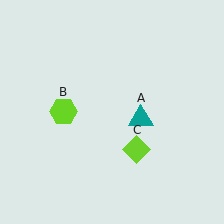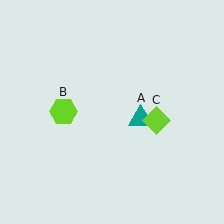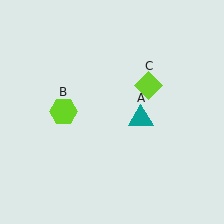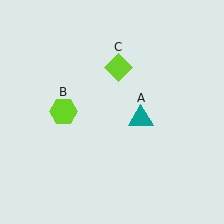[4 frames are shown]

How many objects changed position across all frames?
1 object changed position: lime diamond (object C).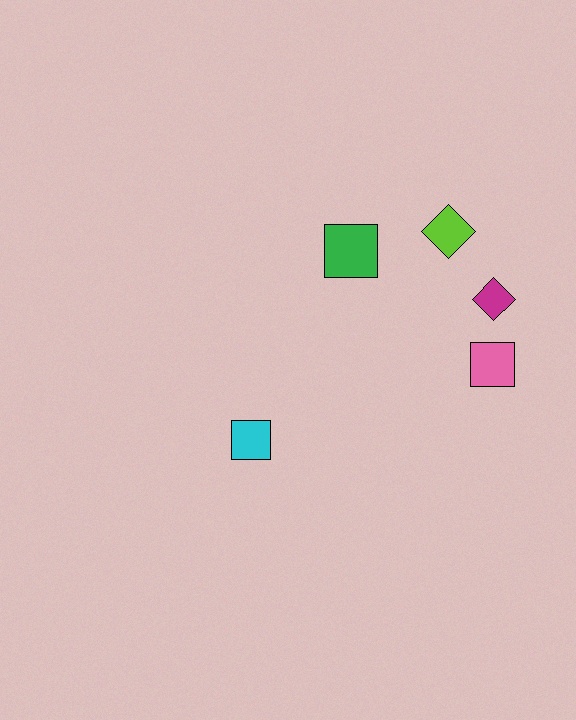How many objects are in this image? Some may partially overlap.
There are 5 objects.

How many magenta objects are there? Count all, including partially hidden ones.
There is 1 magenta object.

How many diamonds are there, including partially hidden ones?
There are 2 diamonds.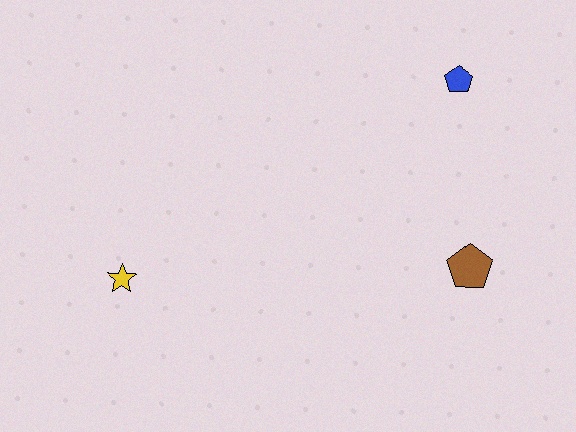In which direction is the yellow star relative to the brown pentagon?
The yellow star is to the left of the brown pentagon.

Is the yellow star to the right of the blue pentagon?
No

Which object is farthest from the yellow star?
The blue pentagon is farthest from the yellow star.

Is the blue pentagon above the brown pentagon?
Yes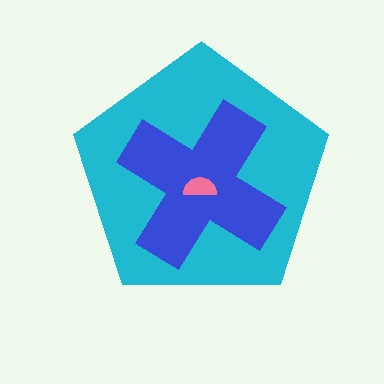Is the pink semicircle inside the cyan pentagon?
Yes.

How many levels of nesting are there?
3.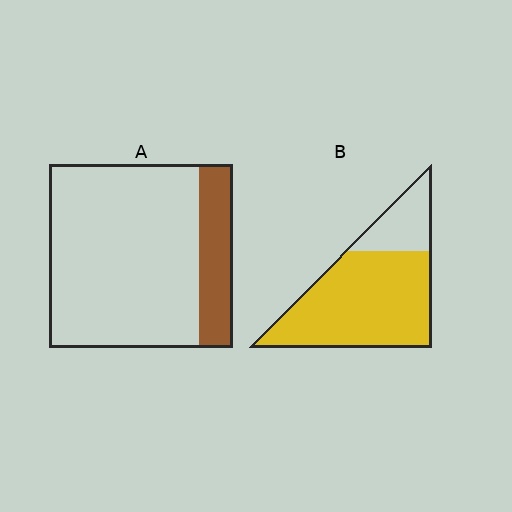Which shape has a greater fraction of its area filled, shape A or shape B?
Shape B.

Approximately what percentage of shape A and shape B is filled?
A is approximately 20% and B is approximately 75%.